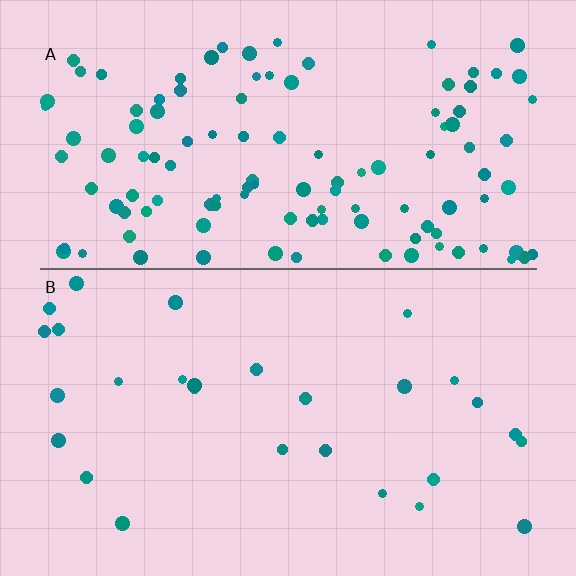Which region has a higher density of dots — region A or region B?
A (the top).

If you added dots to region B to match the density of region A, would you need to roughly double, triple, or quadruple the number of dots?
Approximately quadruple.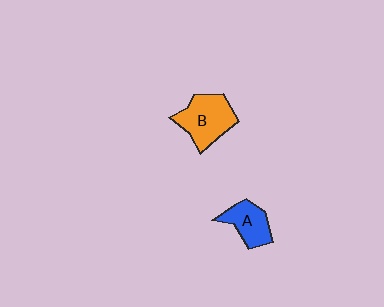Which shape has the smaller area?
Shape A (blue).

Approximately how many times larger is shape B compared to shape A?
Approximately 1.5 times.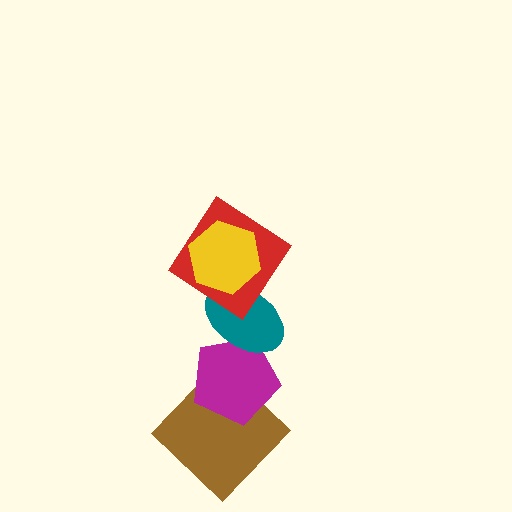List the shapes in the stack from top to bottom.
From top to bottom: the yellow hexagon, the red diamond, the teal ellipse, the magenta pentagon, the brown diamond.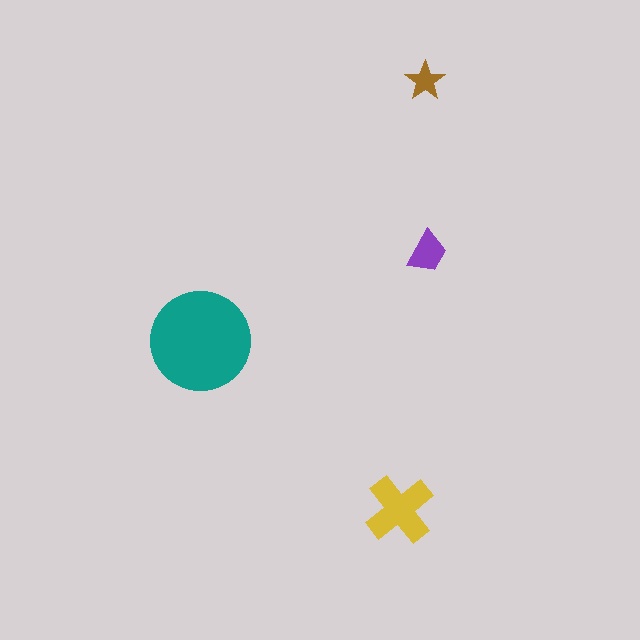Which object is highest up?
The brown star is topmost.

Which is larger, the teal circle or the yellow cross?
The teal circle.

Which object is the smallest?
The brown star.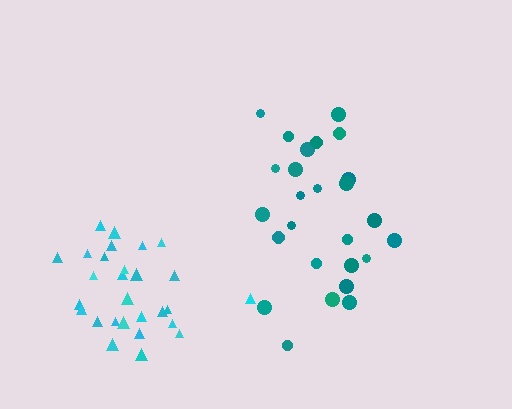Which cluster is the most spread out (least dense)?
Teal.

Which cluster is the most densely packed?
Cyan.